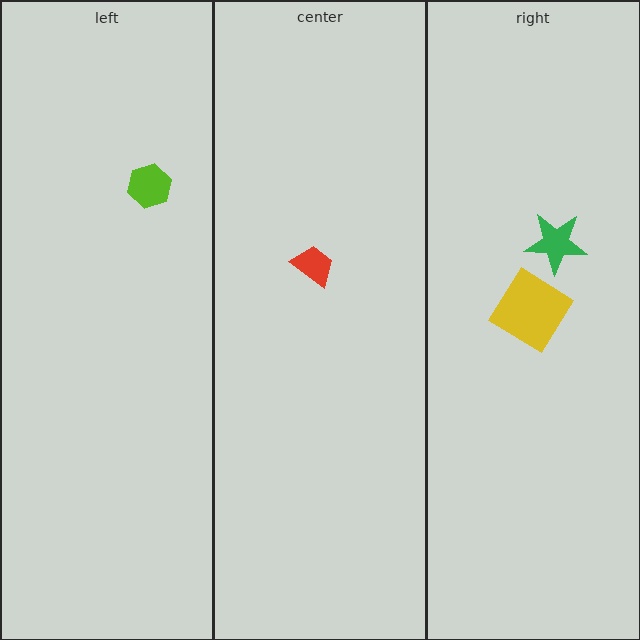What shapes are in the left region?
The lime hexagon.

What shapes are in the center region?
The red trapezoid.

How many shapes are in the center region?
1.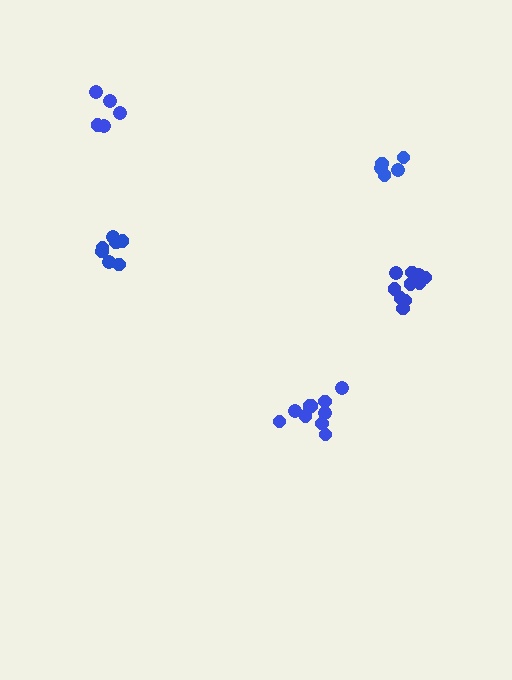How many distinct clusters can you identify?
There are 5 distinct clusters.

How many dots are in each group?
Group 1: 10 dots, Group 2: 7 dots, Group 3: 10 dots, Group 4: 5 dots, Group 5: 5 dots (37 total).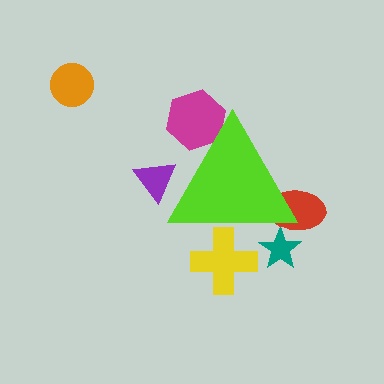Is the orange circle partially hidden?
No, the orange circle is fully visible.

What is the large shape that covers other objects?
A lime triangle.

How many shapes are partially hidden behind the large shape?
5 shapes are partially hidden.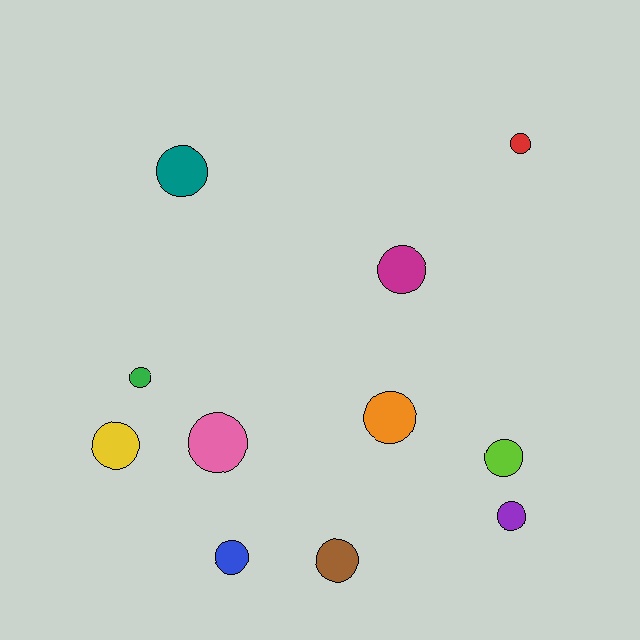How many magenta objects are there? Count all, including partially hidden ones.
There is 1 magenta object.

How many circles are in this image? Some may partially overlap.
There are 11 circles.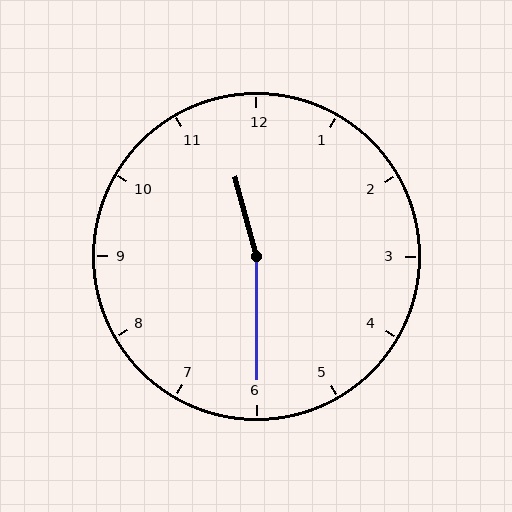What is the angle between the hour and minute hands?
Approximately 165 degrees.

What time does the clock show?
11:30.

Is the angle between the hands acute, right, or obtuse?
It is obtuse.